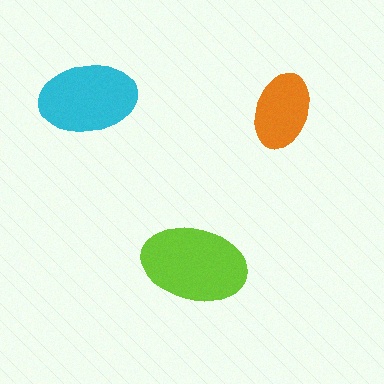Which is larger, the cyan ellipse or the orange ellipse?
The cyan one.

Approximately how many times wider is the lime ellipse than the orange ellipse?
About 1.5 times wider.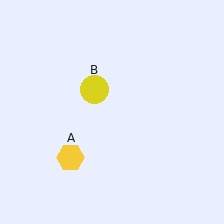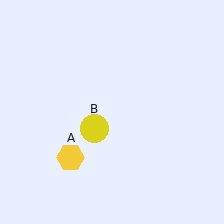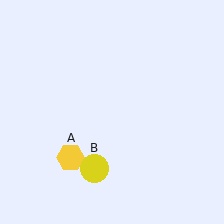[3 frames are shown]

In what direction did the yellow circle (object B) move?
The yellow circle (object B) moved down.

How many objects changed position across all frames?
1 object changed position: yellow circle (object B).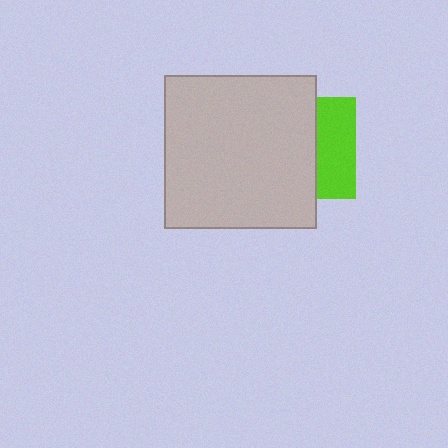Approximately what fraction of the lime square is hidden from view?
Roughly 63% of the lime square is hidden behind the light gray square.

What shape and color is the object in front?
The object in front is a light gray square.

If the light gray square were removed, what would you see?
You would see the complete lime square.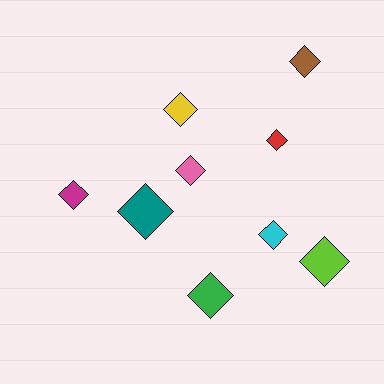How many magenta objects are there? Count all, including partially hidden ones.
There is 1 magenta object.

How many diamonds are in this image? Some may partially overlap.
There are 9 diamonds.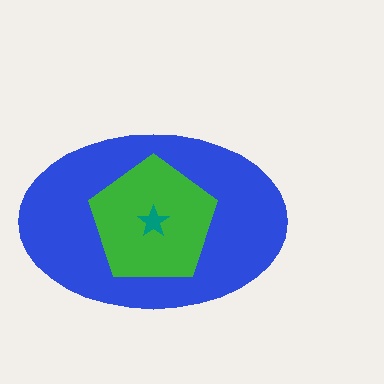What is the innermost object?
The teal star.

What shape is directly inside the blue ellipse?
The green pentagon.